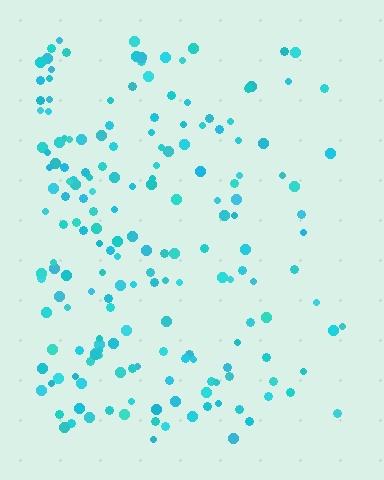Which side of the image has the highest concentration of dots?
The left.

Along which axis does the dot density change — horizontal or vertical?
Horizontal.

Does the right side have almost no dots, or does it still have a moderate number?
Still a moderate number, just noticeably fewer than the left.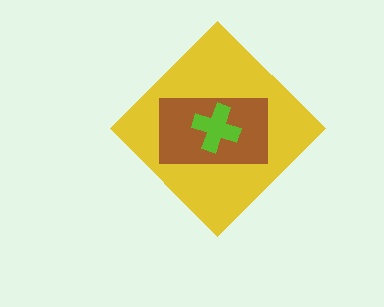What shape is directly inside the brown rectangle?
The lime cross.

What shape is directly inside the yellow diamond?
The brown rectangle.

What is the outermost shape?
The yellow diamond.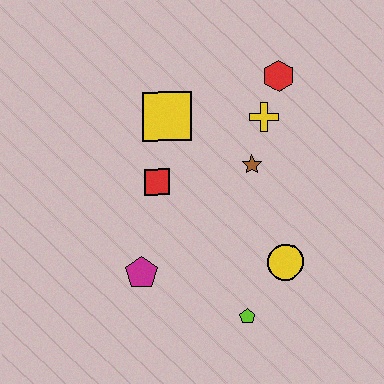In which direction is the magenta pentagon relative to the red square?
The magenta pentagon is below the red square.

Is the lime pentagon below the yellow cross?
Yes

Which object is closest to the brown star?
The yellow cross is closest to the brown star.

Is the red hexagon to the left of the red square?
No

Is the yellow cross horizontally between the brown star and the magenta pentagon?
No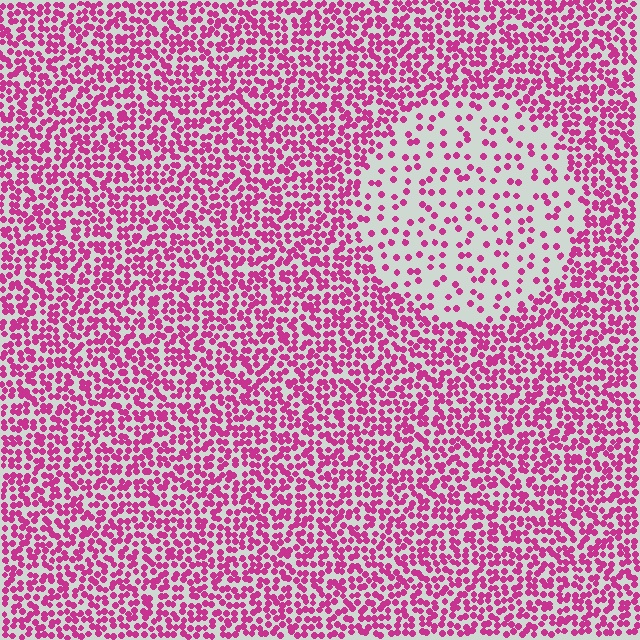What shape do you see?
I see a circle.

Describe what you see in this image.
The image contains small magenta elements arranged at two different densities. A circle-shaped region is visible where the elements are less densely packed than the surrounding area.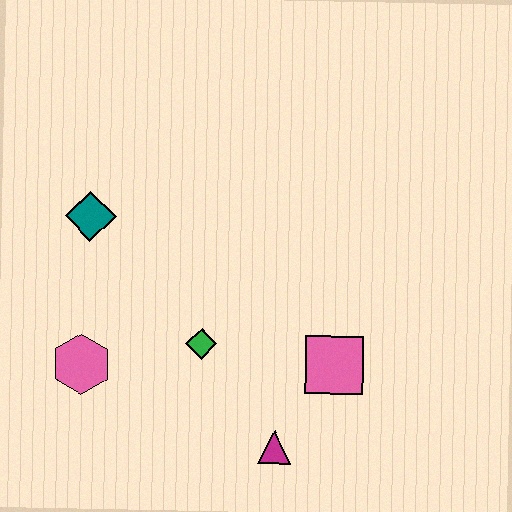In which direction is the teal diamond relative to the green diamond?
The teal diamond is above the green diamond.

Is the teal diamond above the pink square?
Yes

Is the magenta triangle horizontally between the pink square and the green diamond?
Yes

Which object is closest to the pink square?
The magenta triangle is closest to the pink square.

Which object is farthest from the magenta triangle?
The teal diamond is farthest from the magenta triangle.